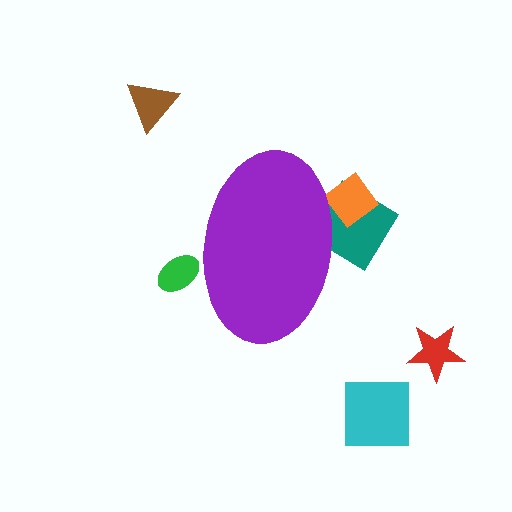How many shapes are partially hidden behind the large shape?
3 shapes are partially hidden.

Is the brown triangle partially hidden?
No, the brown triangle is fully visible.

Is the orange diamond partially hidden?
Yes, the orange diamond is partially hidden behind the purple ellipse.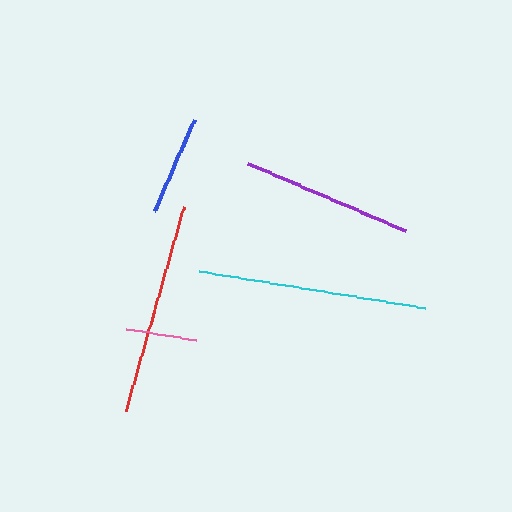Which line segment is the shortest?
The pink line is the shortest at approximately 70 pixels.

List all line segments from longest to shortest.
From longest to shortest: cyan, red, purple, blue, pink.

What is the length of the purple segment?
The purple segment is approximately 171 pixels long.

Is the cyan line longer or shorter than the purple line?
The cyan line is longer than the purple line.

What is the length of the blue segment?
The blue segment is approximately 101 pixels long.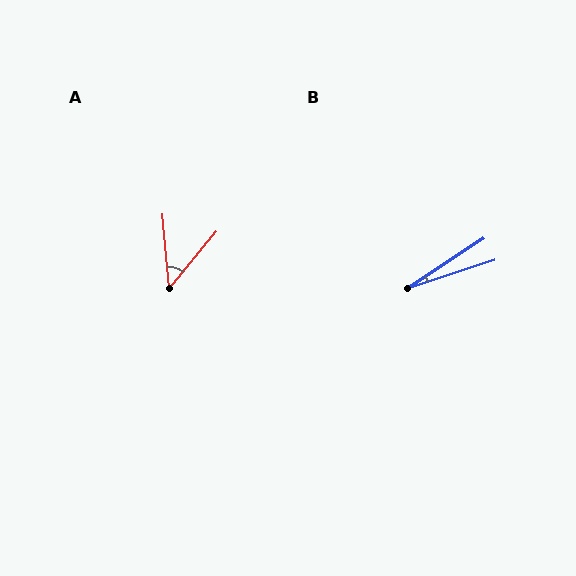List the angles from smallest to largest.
B (16°), A (44°).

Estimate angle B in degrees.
Approximately 16 degrees.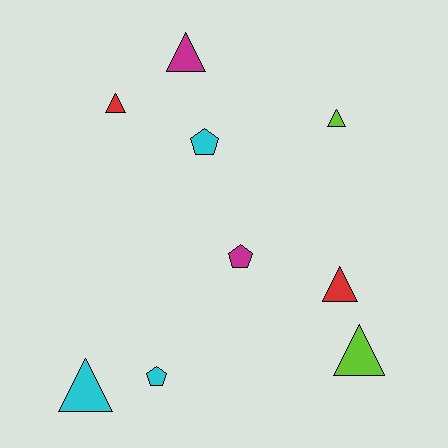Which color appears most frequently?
Cyan, with 3 objects.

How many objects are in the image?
There are 9 objects.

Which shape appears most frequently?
Triangle, with 6 objects.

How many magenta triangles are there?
There is 1 magenta triangle.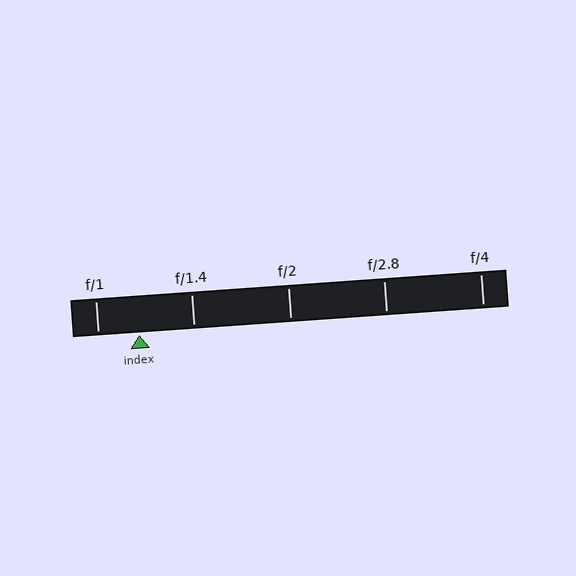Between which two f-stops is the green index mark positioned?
The index mark is between f/1 and f/1.4.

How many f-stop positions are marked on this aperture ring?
There are 5 f-stop positions marked.